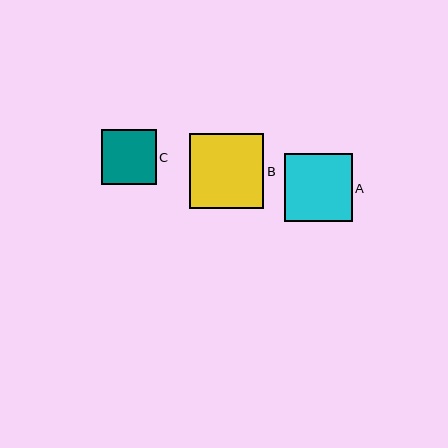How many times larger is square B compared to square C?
Square B is approximately 1.4 times the size of square C.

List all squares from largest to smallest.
From largest to smallest: B, A, C.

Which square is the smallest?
Square C is the smallest with a size of approximately 55 pixels.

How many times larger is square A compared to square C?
Square A is approximately 1.2 times the size of square C.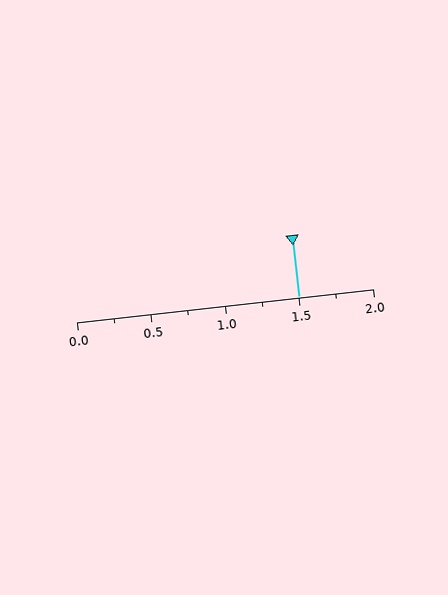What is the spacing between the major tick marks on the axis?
The major ticks are spaced 0.5 apart.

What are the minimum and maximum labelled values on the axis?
The axis runs from 0.0 to 2.0.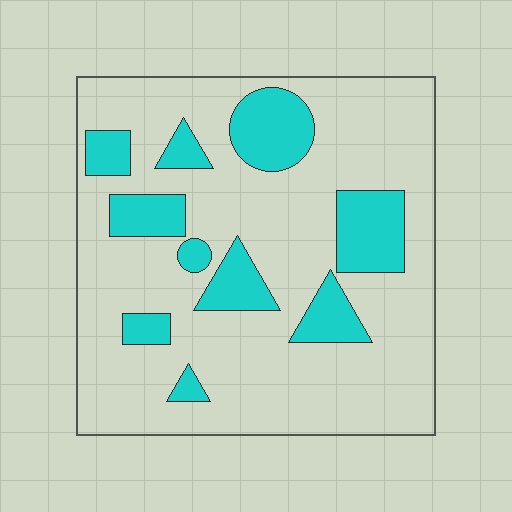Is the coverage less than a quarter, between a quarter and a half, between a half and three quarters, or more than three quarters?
Less than a quarter.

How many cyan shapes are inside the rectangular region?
10.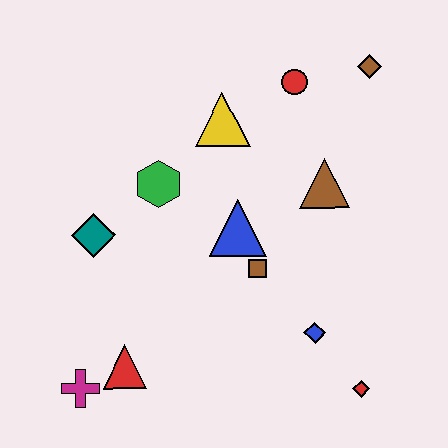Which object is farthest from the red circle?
The magenta cross is farthest from the red circle.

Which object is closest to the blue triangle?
The brown square is closest to the blue triangle.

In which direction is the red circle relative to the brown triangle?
The red circle is above the brown triangle.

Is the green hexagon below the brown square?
No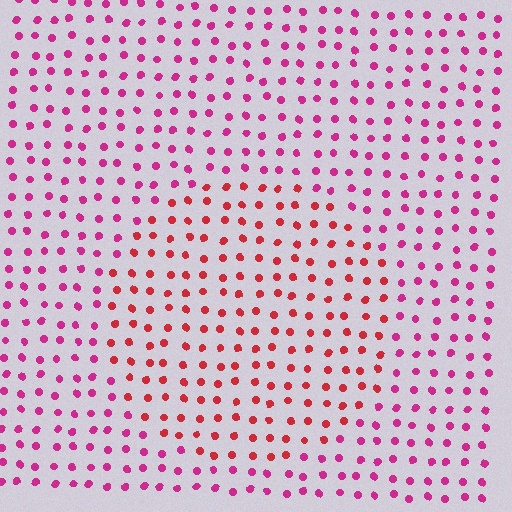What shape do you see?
I see a circle.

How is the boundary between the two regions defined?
The boundary is defined purely by a slight shift in hue (about 32 degrees). Spacing, size, and orientation are identical on both sides.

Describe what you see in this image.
The image is filled with small magenta elements in a uniform arrangement. A circle-shaped region is visible where the elements are tinted to a slightly different hue, forming a subtle color boundary.